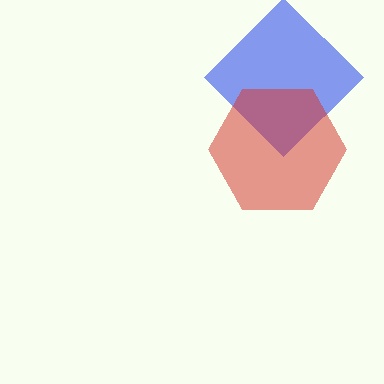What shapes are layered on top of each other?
The layered shapes are: a blue diamond, a red hexagon.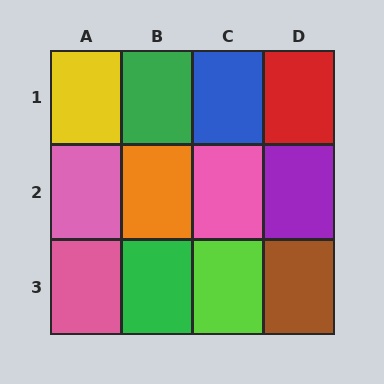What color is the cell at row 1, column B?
Green.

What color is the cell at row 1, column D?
Red.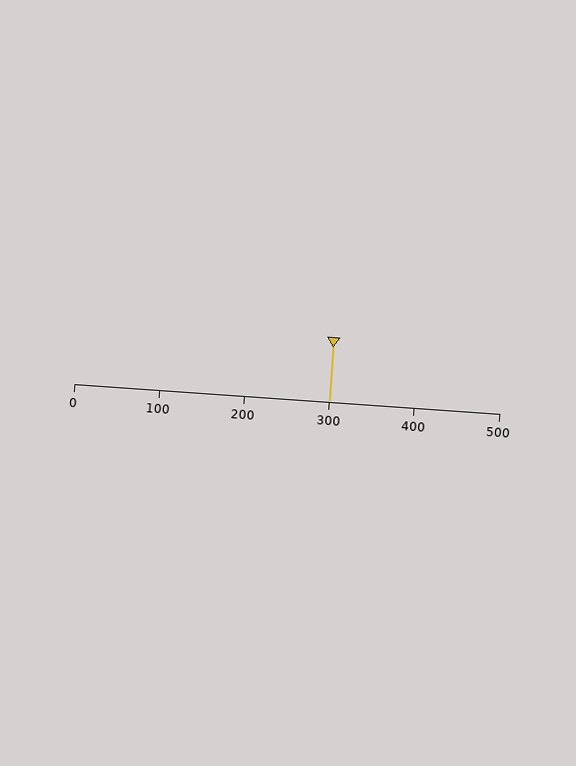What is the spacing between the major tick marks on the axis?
The major ticks are spaced 100 apart.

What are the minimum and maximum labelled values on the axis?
The axis runs from 0 to 500.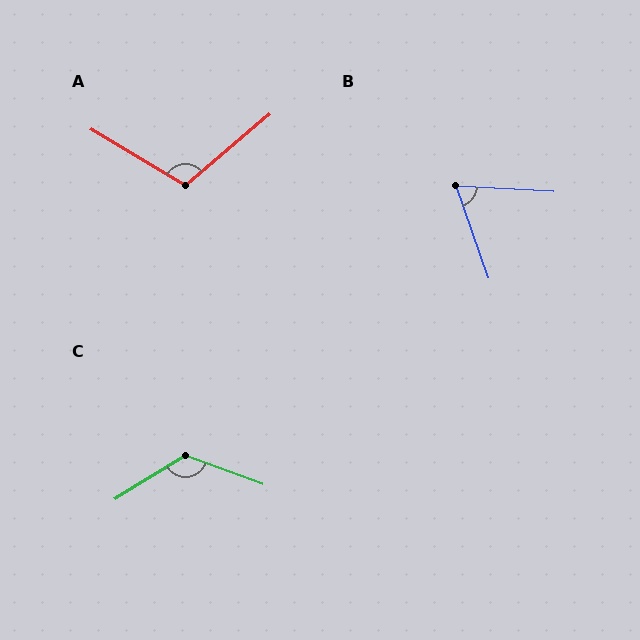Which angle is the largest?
C, at approximately 128 degrees.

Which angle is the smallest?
B, at approximately 67 degrees.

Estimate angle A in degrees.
Approximately 109 degrees.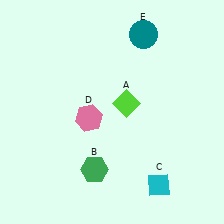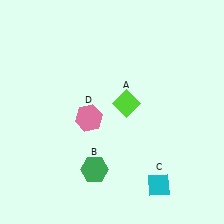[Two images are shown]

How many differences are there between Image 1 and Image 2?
There is 1 difference between the two images.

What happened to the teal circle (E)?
The teal circle (E) was removed in Image 2. It was in the top-right area of Image 1.